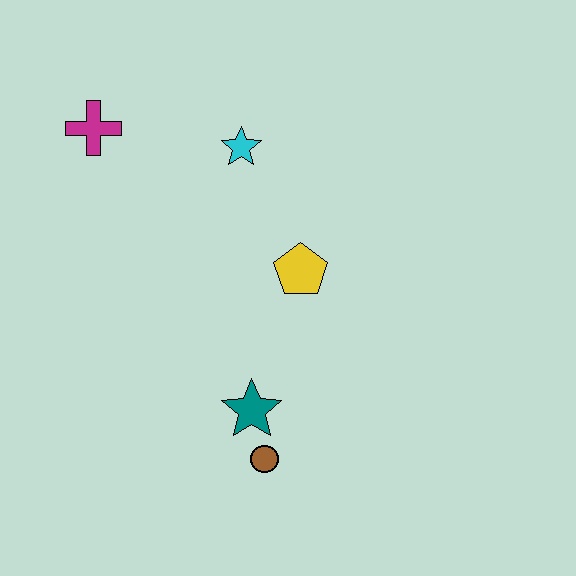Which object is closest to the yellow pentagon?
The cyan star is closest to the yellow pentagon.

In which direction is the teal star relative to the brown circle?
The teal star is above the brown circle.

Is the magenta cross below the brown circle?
No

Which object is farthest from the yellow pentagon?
The magenta cross is farthest from the yellow pentagon.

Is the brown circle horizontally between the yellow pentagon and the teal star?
Yes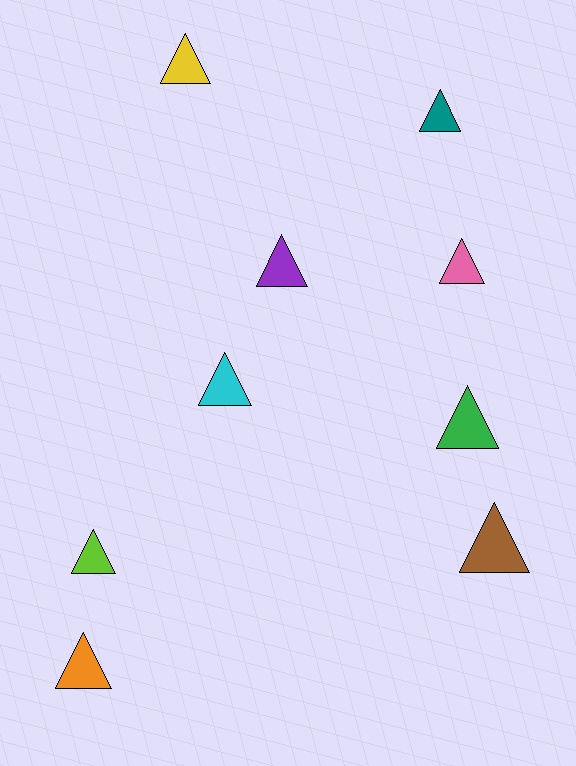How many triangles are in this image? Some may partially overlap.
There are 9 triangles.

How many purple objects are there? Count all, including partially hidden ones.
There is 1 purple object.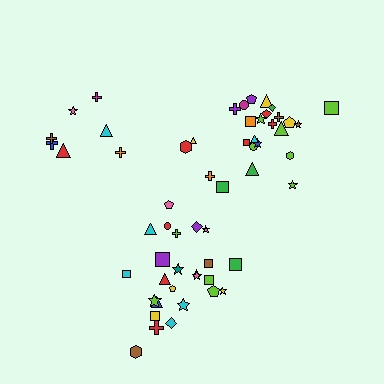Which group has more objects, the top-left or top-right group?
The top-right group.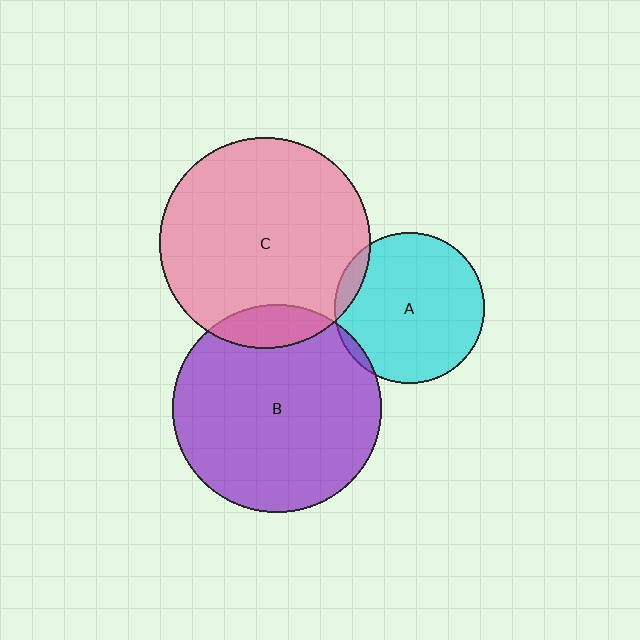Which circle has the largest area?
Circle C (pink).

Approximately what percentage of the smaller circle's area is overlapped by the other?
Approximately 10%.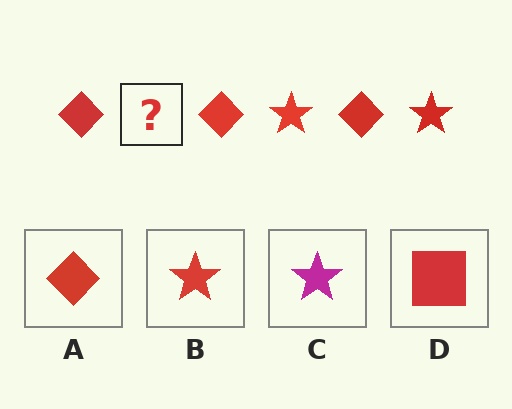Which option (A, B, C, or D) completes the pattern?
B.